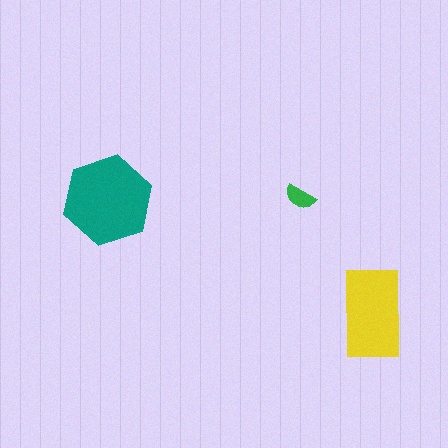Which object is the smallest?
The green semicircle.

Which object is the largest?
The teal hexagon.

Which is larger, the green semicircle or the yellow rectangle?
The yellow rectangle.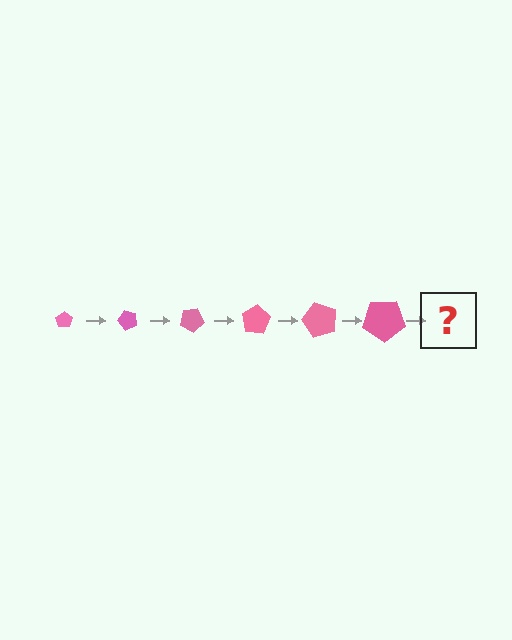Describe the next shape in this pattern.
It should be a pentagon, larger than the previous one and rotated 300 degrees from the start.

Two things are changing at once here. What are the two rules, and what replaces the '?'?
The two rules are that the pentagon grows larger each step and it rotates 50 degrees each step. The '?' should be a pentagon, larger than the previous one and rotated 300 degrees from the start.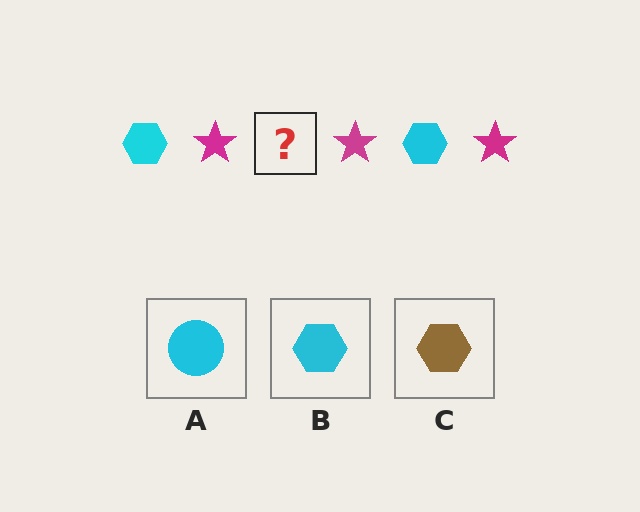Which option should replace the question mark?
Option B.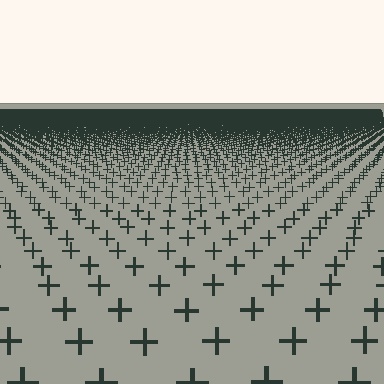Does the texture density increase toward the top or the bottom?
Density increases toward the top.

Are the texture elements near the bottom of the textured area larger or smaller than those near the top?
Larger. Near the bottom, elements are closer to the viewer and appear at a bigger on-screen size.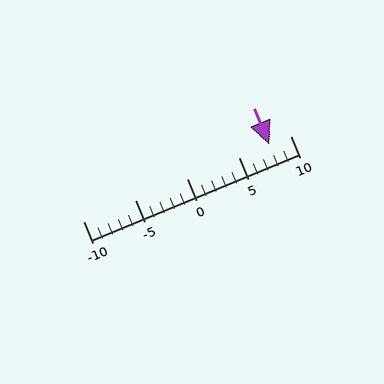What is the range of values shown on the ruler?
The ruler shows values from -10 to 10.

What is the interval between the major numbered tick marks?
The major tick marks are spaced 5 units apart.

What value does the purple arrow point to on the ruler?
The purple arrow points to approximately 8.